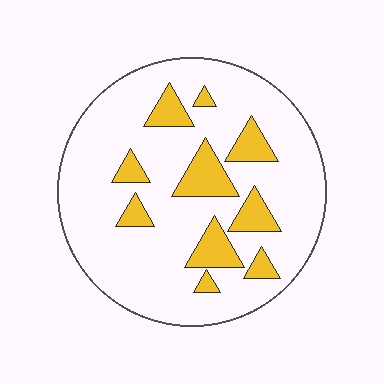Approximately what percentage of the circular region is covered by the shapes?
Approximately 20%.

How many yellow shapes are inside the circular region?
10.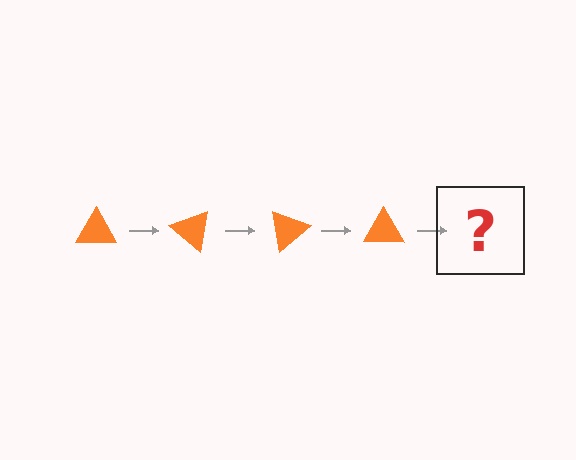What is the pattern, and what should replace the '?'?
The pattern is that the triangle rotates 40 degrees each step. The '?' should be an orange triangle rotated 160 degrees.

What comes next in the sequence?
The next element should be an orange triangle rotated 160 degrees.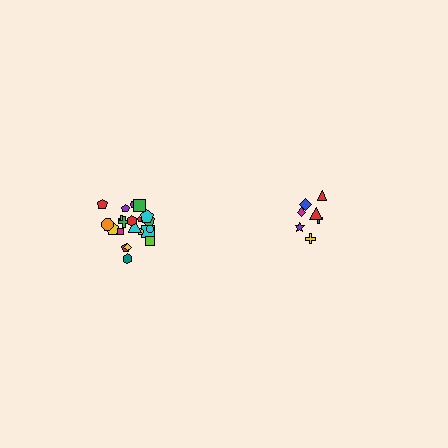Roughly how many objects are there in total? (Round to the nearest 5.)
Roughly 30 objects in total.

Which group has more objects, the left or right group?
The left group.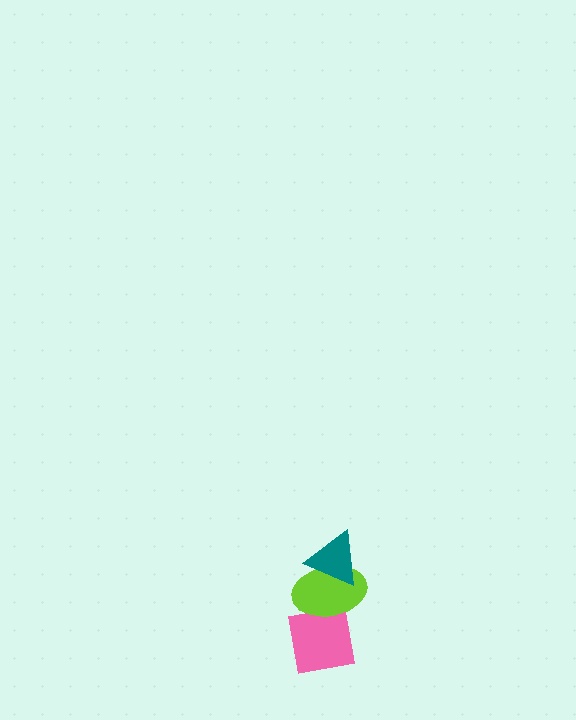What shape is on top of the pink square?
The lime ellipse is on top of the pink square.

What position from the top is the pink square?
The pink square is 3rd from the top.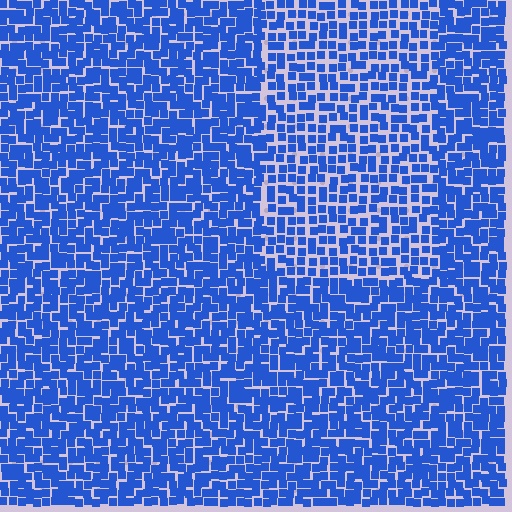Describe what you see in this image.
The image contains small blue elements arranged at two different densities. A rectangle-shaped region is visible where the elements are less densely packed than the surrounding area.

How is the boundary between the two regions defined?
The boundary is defined by a change in element density (approximately 1.5x ratio). All elements are the same color, size, and shape.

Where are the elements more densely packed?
The elements are more densely packed outside the rectangle boundary.